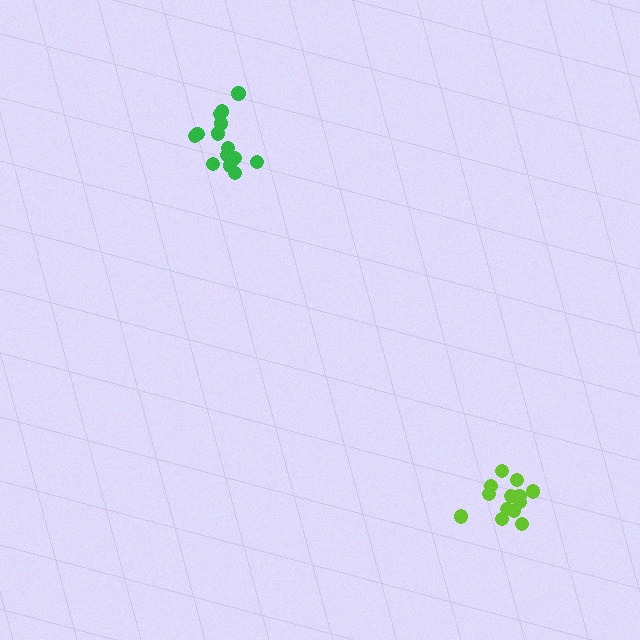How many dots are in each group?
Group 1: 15 dots, Group 2: 13 dots (28 total).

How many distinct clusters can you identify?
There are 2 distinct clusters.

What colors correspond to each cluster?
The clusters are colored: green, lime.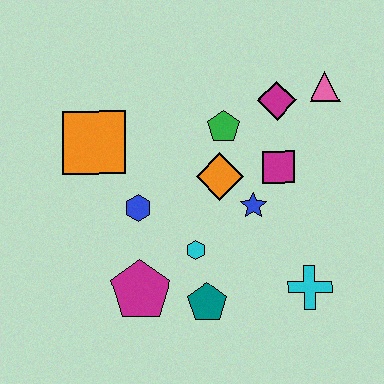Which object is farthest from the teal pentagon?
The pink triangle is farthest from the teal pentagon.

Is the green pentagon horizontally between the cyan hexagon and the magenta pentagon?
No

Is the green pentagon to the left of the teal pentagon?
No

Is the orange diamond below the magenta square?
Yes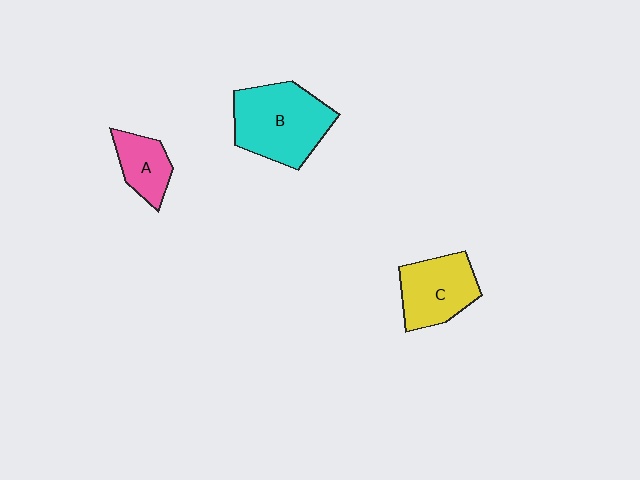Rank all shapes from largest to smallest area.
From largest to smallest: B (cyan), C (yellow), A (pink).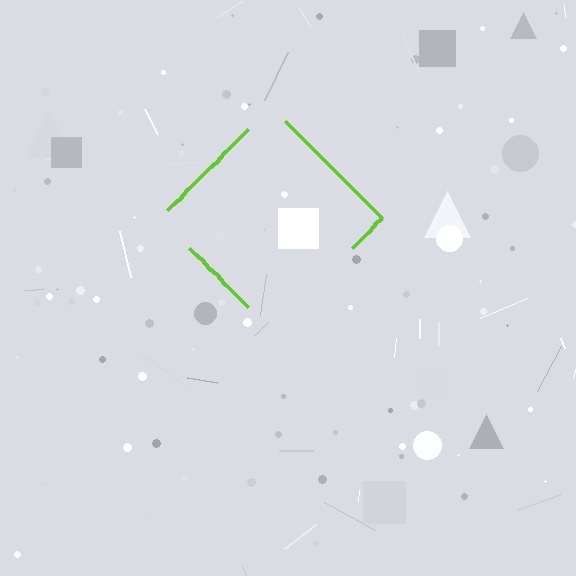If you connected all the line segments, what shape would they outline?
They would outline a diamond.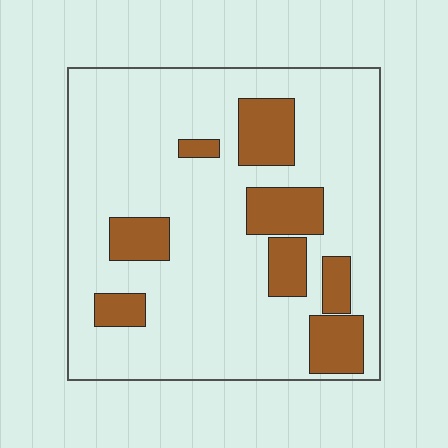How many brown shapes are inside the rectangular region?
8.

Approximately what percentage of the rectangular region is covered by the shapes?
Approximately 20%.